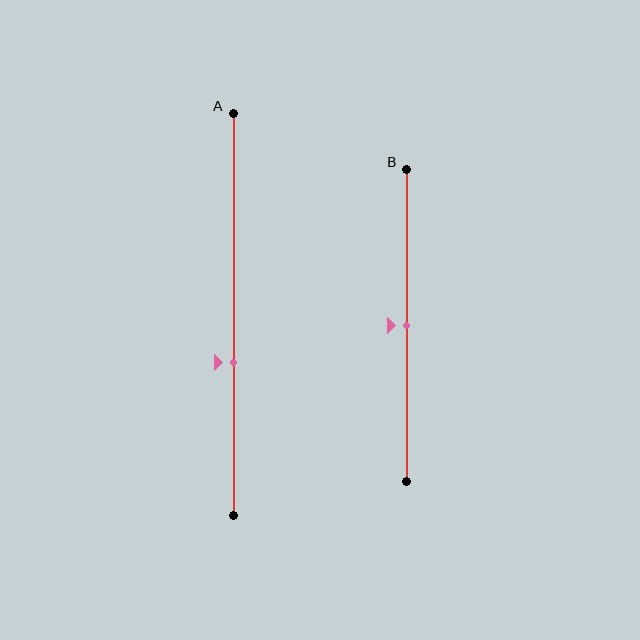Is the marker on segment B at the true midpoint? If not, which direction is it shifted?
Yes, the marker on segment B is at the true midpoint.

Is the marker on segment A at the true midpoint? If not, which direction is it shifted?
No, the marker on segment A is shifted downward by about 12% of the segment length.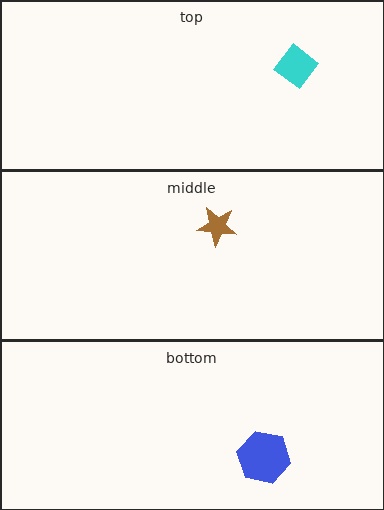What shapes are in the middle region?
The brown star.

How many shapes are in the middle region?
1.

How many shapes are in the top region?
1.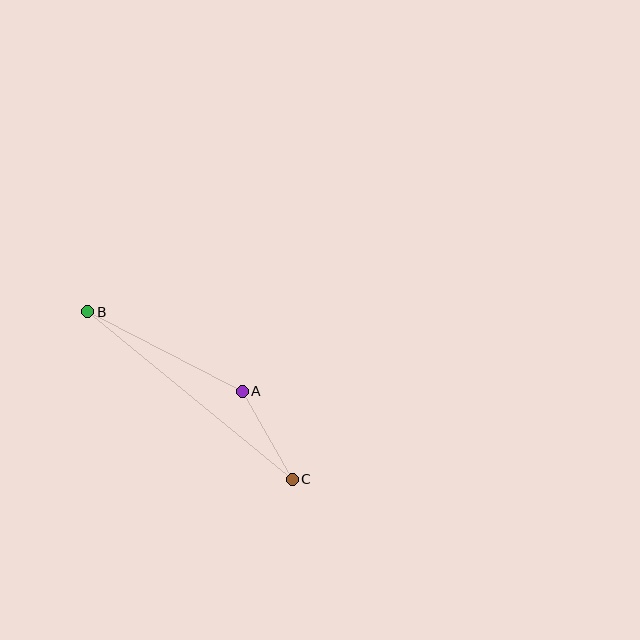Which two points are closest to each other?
Points A and C are closest to each other.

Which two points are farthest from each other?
Points B and C are farthest from each other.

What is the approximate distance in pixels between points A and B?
The distance between A and B is approximately 173 pixels.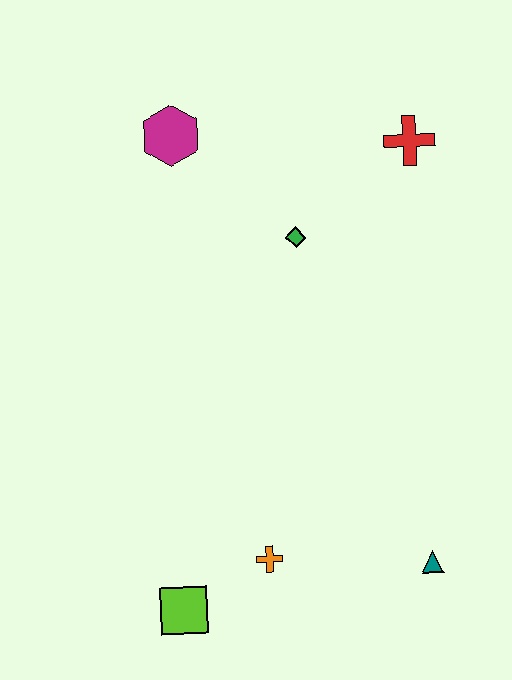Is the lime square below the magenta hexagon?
Yes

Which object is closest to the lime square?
The orange cross is closest to the lime square.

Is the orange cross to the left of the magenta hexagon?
No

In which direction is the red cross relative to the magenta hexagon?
The red cross is to the right of the magenta hexagon.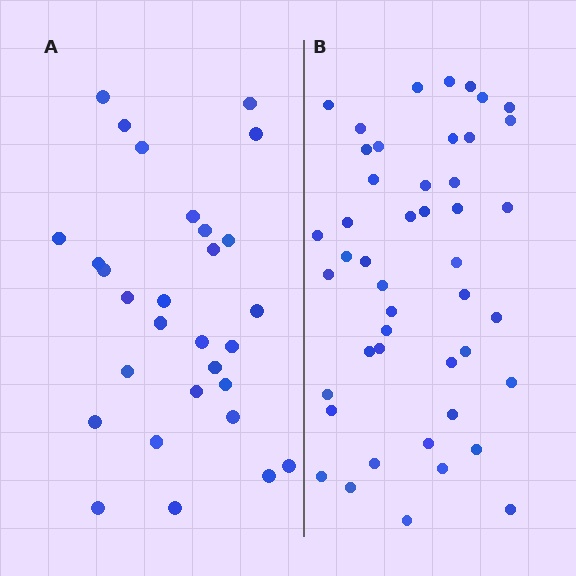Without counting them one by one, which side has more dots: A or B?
Region B (the right region) has more dots.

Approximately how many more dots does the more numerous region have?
Region B has approximately 15 more dots than region A.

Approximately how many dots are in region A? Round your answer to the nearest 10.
About 30 dots. (The exact count is 29, which rounds to 30.)